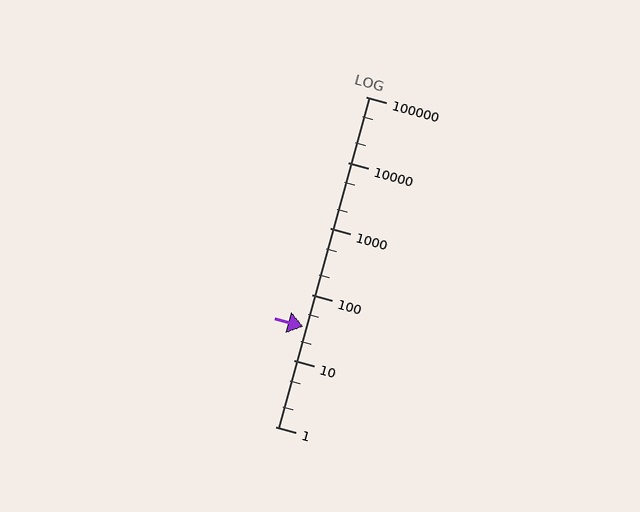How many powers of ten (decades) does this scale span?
The scale spans 5 decades, from 1 to 100000.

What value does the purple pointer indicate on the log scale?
The pointer indicates approximately 33.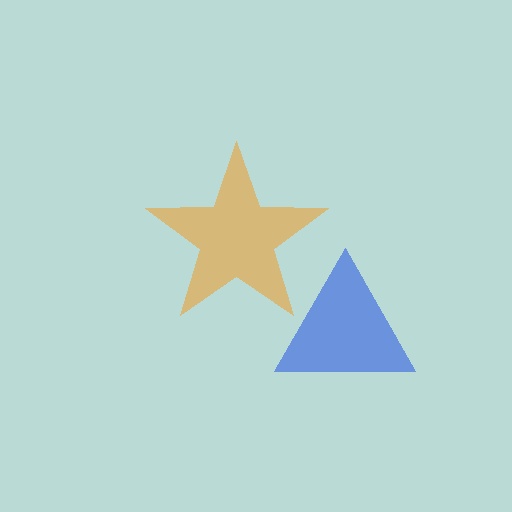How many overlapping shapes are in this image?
There are 2 overlapping shapes in the image.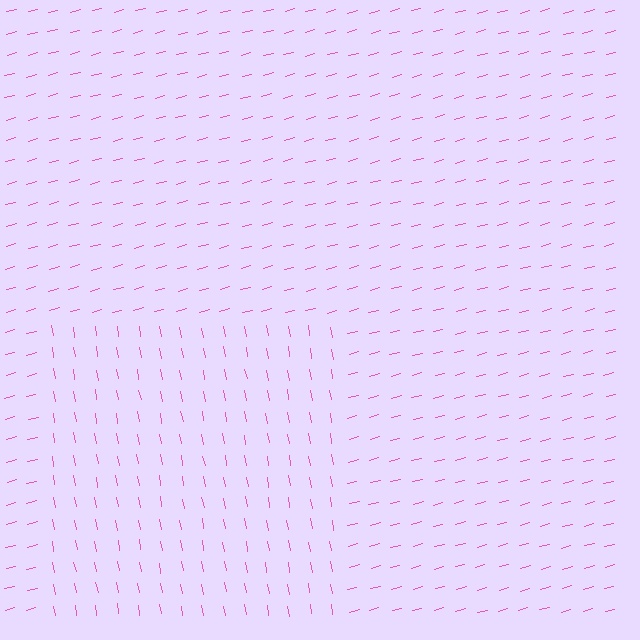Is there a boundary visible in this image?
Yes, there is a texture boundary formed by a change in line orientation.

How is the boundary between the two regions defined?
The boundary is defined purely by a change in line orientation (approximately 85 degrees difference). All lines are the same color and thickness.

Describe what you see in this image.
The image is filled with small pink line segments. A rectangle region in the image has lines oriented differently from the surrounding lines, creating a visible texture boundary.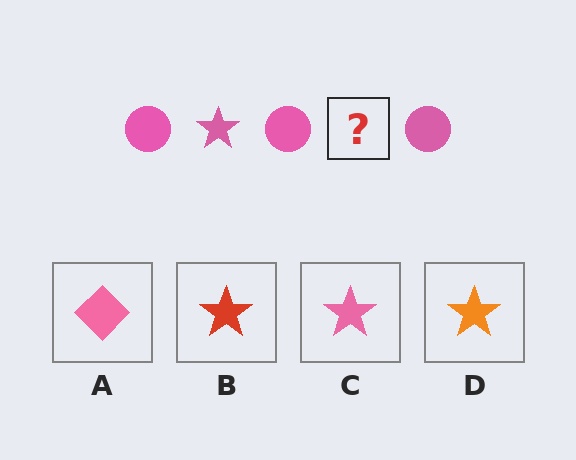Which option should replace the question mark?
Option C.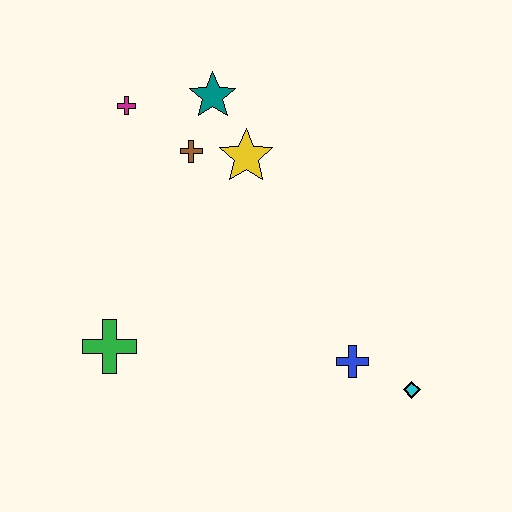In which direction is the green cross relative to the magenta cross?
The green cross is below the magenta cross.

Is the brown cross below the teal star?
Yes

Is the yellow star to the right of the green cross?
Yes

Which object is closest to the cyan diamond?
The blue cross is closest to the cyan diamond.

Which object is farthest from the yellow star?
The cyan diamond is farthest from the yellow star.